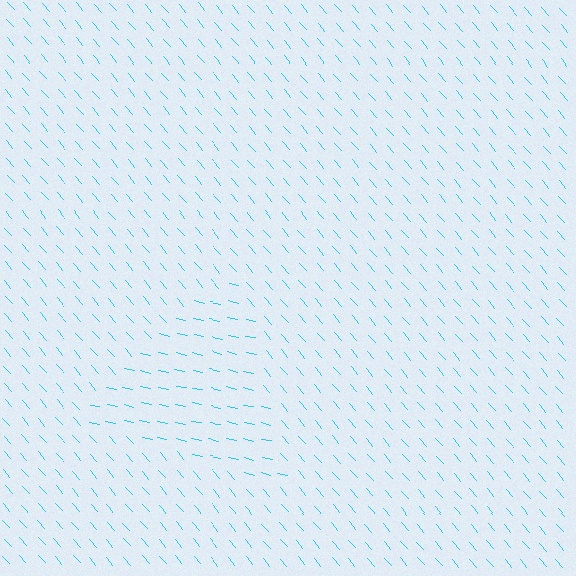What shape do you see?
I see a triangle.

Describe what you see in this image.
The image is filled with small cyan line segments. A triangle region in the image has lines oriented differently from the surrounding lines, creating a visible texture boundary.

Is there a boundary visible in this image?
Yes, there is a texture boundary formed by a change in line orientation.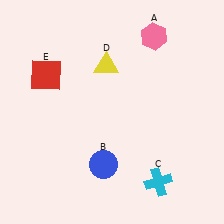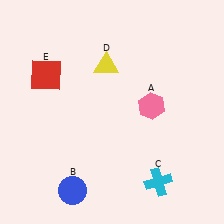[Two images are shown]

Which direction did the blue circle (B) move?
The blue circle (B) moved left.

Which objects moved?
The objects that moved are: the pink hexagon (A), the blue circle (B).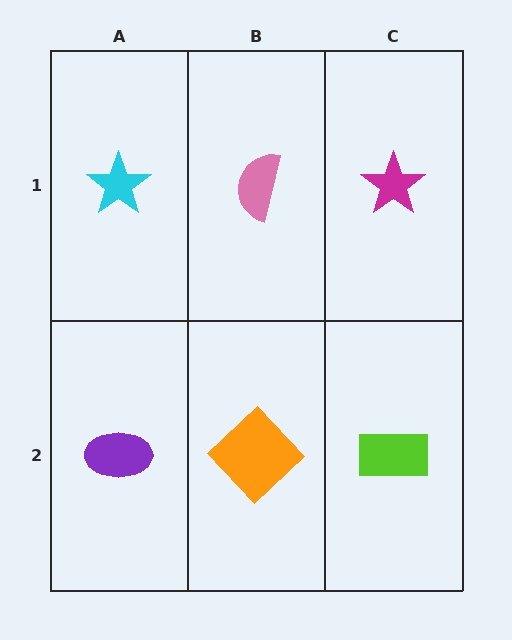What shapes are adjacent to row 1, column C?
A lime rectangle (row 2, column C), a pink semicircle (row 1, column B).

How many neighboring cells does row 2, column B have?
3.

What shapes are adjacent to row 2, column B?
A pink semicircle (row 1, column B), a purple ellipse (row 2, column A), a lime rectangle (row 2, column C).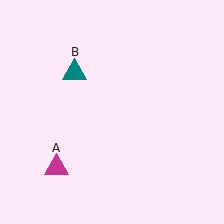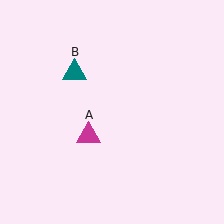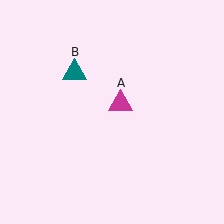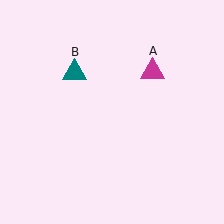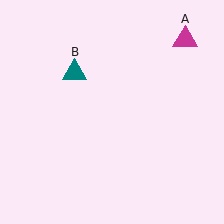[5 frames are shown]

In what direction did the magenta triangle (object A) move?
The magenta triangle (object A) moved up and to the right.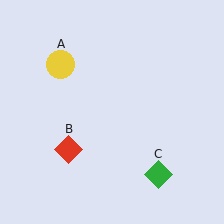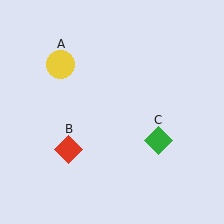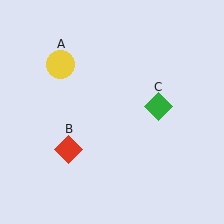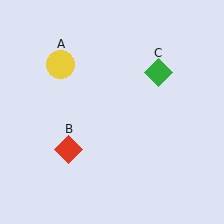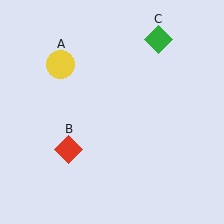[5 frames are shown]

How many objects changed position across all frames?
1 object changed position: green diamond (object C).